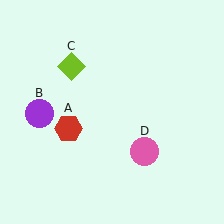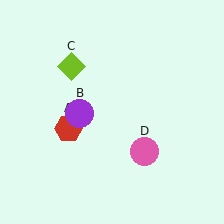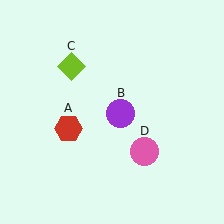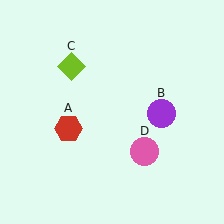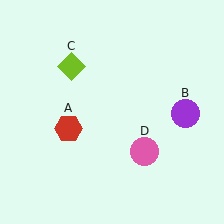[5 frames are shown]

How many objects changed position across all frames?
1 object changed position: purple circle (object B).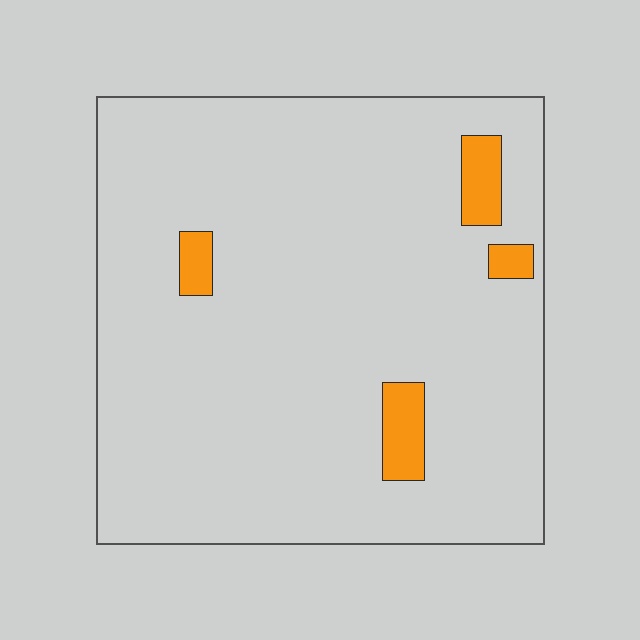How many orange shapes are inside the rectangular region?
4.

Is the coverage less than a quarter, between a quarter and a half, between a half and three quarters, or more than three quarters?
Less than a quarter.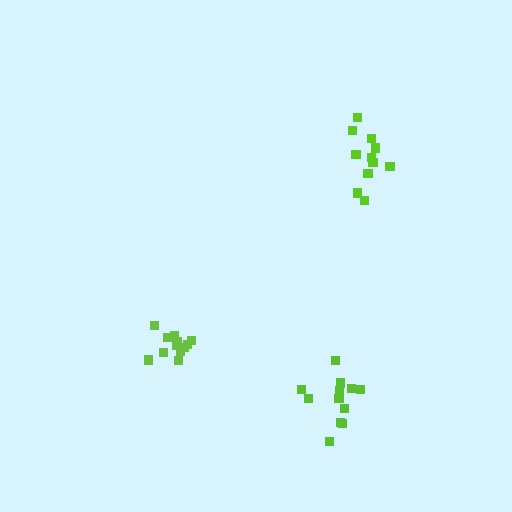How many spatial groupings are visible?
There are 3 spatial groupings.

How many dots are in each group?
Group 1: 12 dots, Group 2: 11 dots, Group 3: 12 dots (35 total).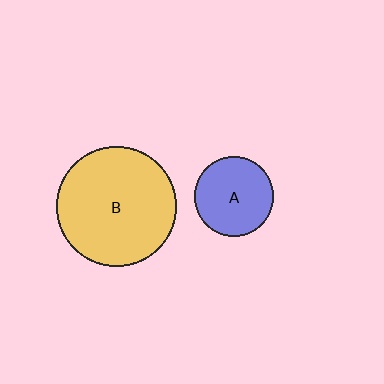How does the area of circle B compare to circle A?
Approximately 2.3 times.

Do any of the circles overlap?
No, none of the circles overlap.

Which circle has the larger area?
Circle B (yellow).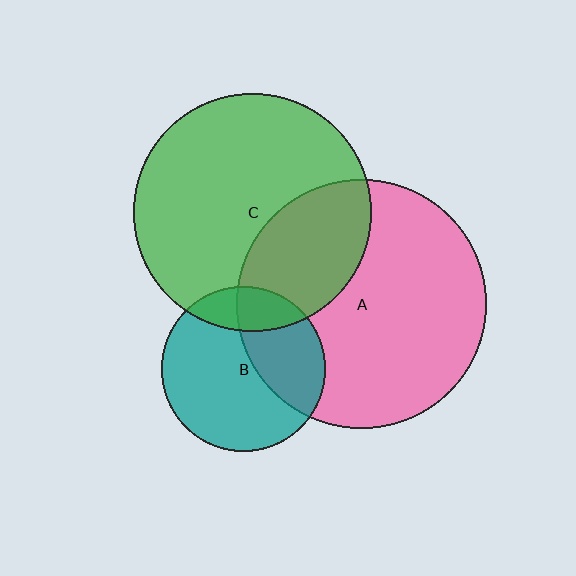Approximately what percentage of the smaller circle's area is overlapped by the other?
Approximately 20%.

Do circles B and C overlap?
Yes.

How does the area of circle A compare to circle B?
Approximately 2.3 times.